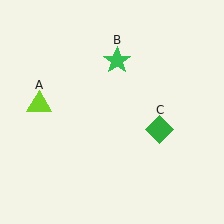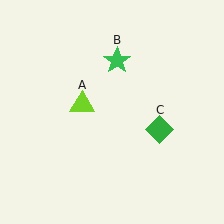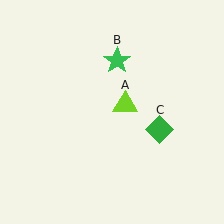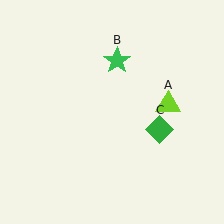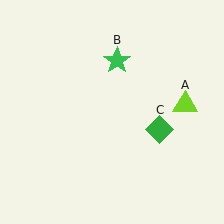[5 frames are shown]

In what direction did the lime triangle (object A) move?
The lime triangle (object A) moved right.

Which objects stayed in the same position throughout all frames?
Green star (object B) and green diamond (object C) remained stationary.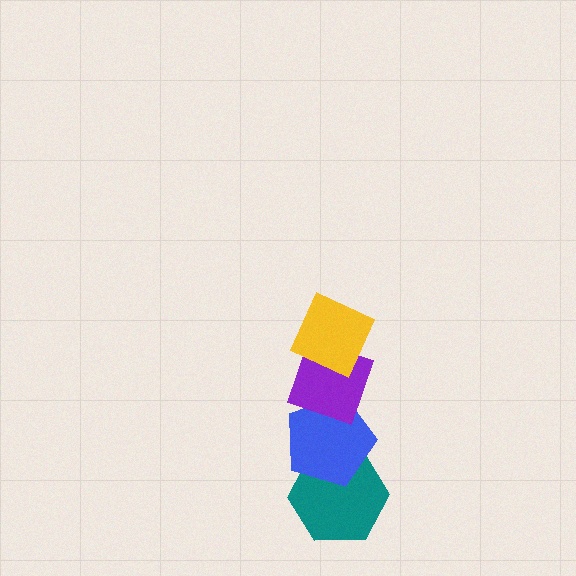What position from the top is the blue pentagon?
The blue pentagon is 3rd from the top.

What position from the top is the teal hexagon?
The teal hexagon is 4th from the top.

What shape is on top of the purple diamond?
The yellow diamond is on top of the purple diamond.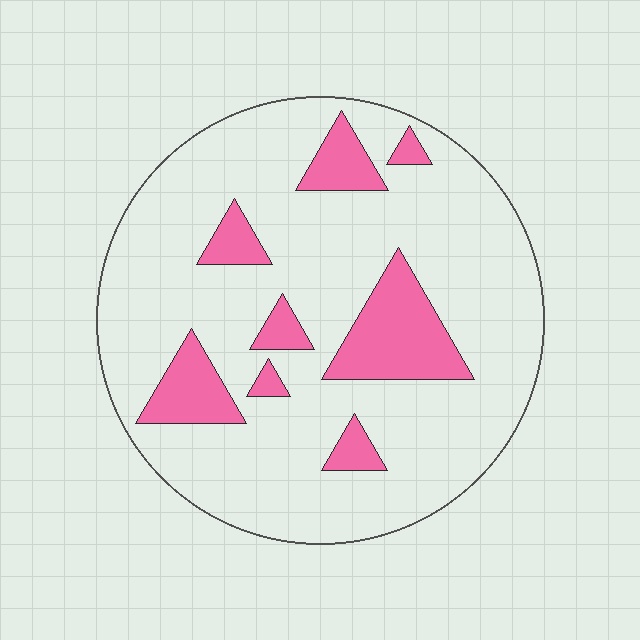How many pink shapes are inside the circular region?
8.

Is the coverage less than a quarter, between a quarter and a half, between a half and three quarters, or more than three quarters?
Less than a quarter.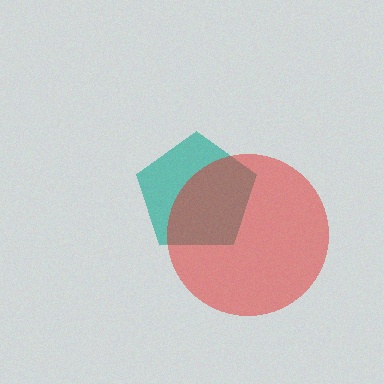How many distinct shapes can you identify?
There are 2 distinct shapes: a teal pentagon, a red circle.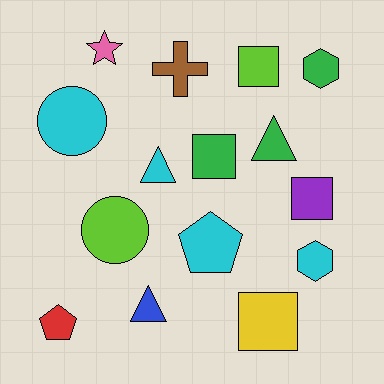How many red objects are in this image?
There is 1 red object.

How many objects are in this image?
There are 15 objects.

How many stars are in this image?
There is 1 star.